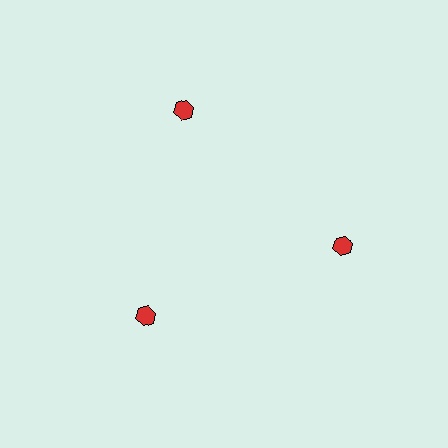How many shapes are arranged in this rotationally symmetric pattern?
There are 3 shapes, arranged in 3 groups of 1.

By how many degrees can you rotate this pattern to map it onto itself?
The pattern maps onto itself every 120 degrees of rotation.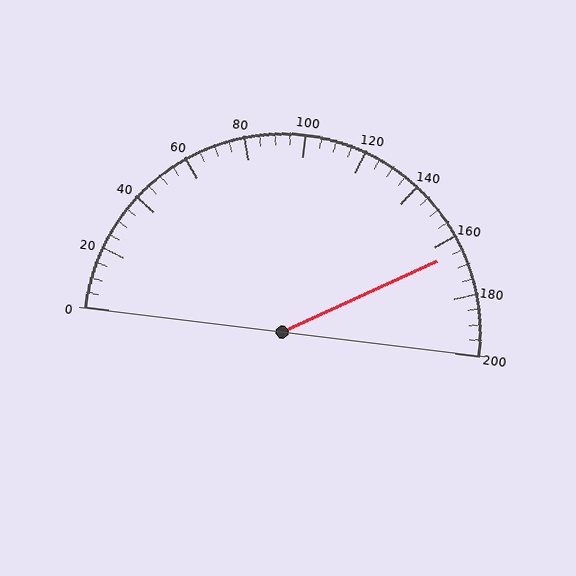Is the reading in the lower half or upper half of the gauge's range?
The reading is in the upper half of the range (0 to 200).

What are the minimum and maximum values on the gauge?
The gauge ranges from 0 to 200.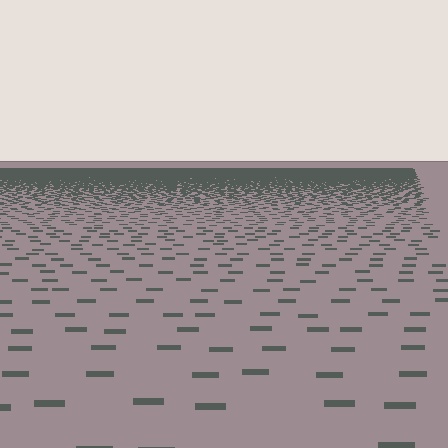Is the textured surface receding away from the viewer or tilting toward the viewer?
The surface is receding away from the viewer. Texture elements get smaller and denser toward the top.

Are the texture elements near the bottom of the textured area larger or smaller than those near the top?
Larger. Near the bottom, elements are closer to the viewer and appear at a bigger on-screen size.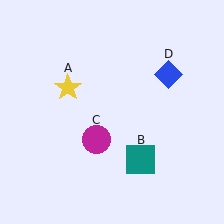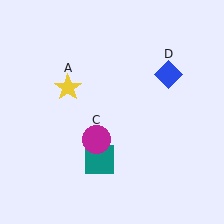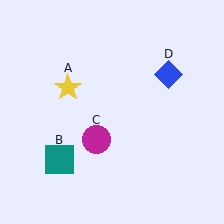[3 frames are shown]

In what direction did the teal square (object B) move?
The teal square (object B) moved left.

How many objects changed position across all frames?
1 object changed position: teal square (object B).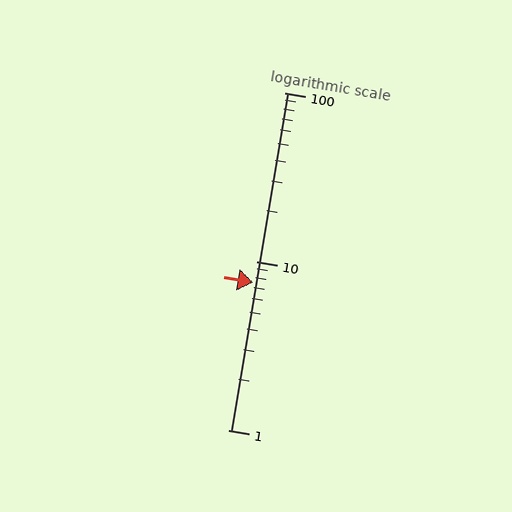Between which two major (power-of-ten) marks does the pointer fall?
The pointer is between 1 and 10.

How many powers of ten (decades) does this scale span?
The scale spans 2 decades, from 1 to 100.